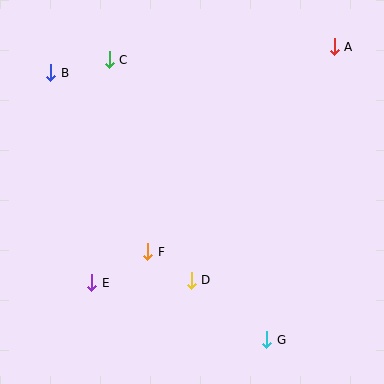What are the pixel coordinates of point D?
Point D is at (191, 280).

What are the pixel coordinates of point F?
Point F is at (148, 252).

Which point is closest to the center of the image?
Point F at (148, 252) is closest to the center.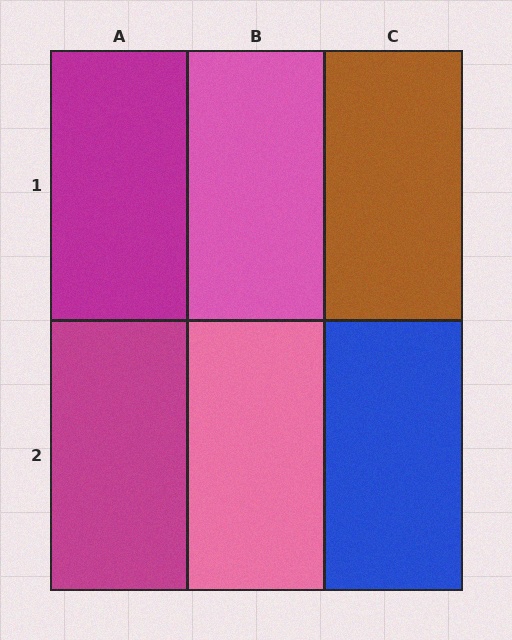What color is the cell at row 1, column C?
Brown.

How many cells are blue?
1 cell is blue.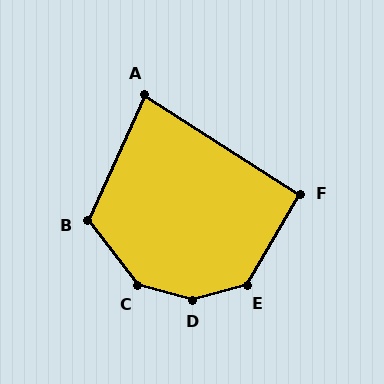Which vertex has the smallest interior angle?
A, at approximately 82 degrees.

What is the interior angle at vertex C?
Approximately 143 degrees (obtuse).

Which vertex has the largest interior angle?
D, at approximately 150 degrees.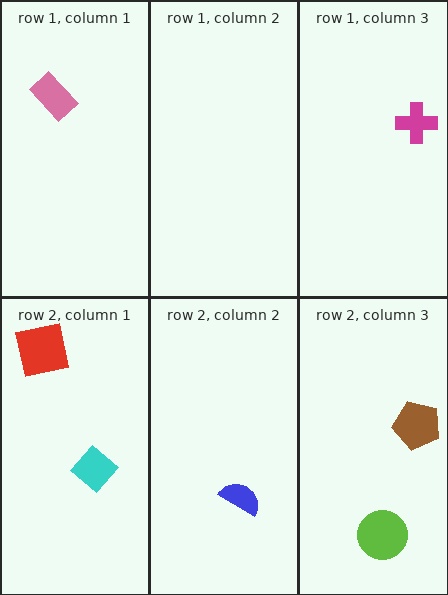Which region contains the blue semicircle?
The row 2, column 2 region.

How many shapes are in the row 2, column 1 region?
2.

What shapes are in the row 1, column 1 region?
The pink rectangle.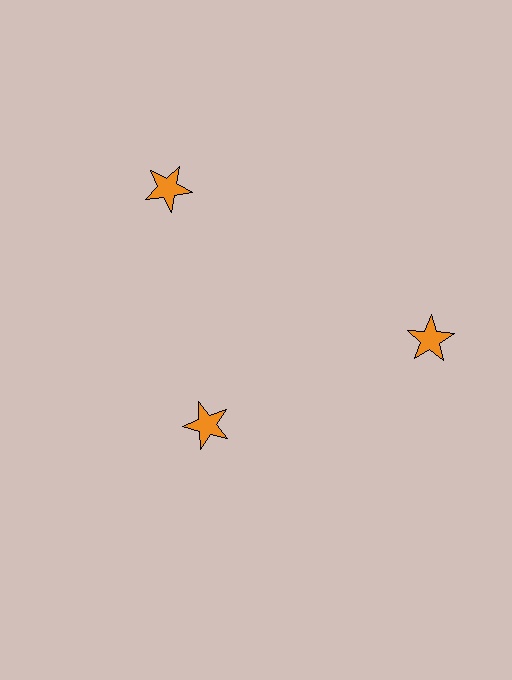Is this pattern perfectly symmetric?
No. The 3 orange stars are arranged in a ring, but one element near the 7 o'clock position is pulled inward toward the center, breaking the 3-fold rotational symmetry.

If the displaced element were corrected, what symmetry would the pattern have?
It would have 3-fold rotational symmetry — the pattern would map onto itself every 120 degrees.